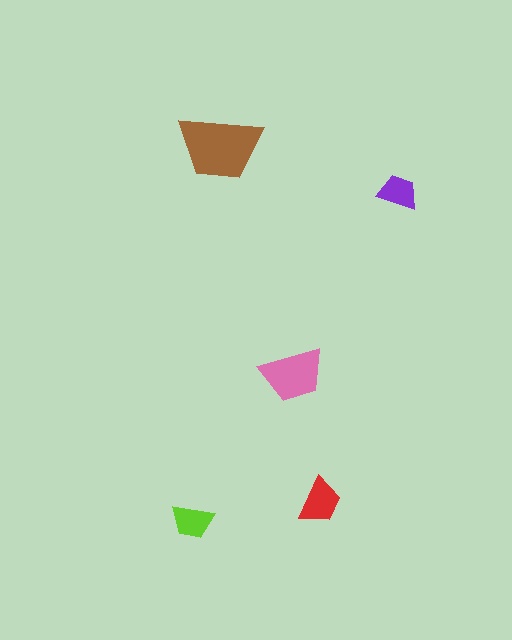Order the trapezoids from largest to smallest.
the brown one, the pink one, the red one, the lime one, the purple one.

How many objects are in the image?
There are 5 objects in the image.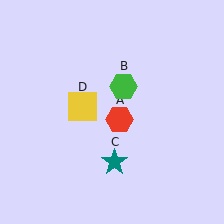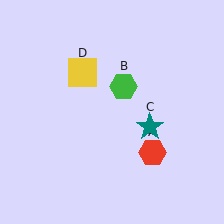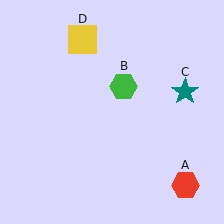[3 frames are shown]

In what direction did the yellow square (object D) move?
The yellow square (object D) moved up.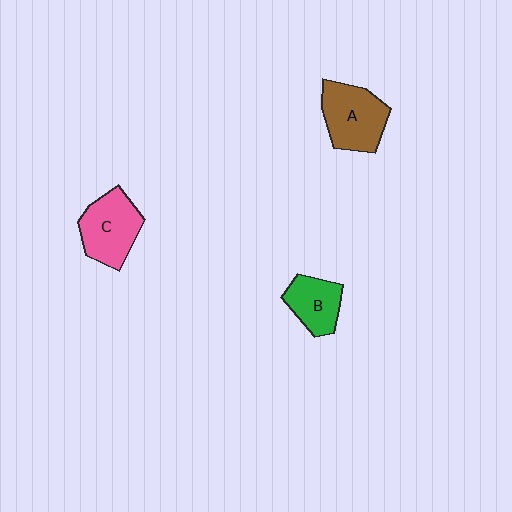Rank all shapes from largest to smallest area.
From largest to smallest: A (brown), C (pink), B (green).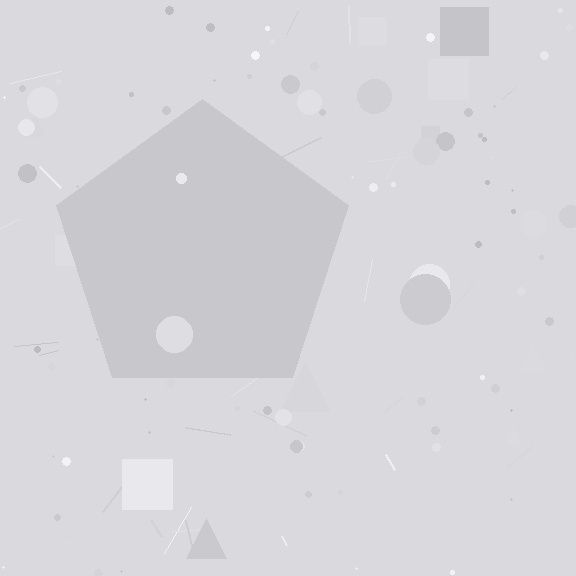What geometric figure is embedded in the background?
A pentagon is embedded in the background.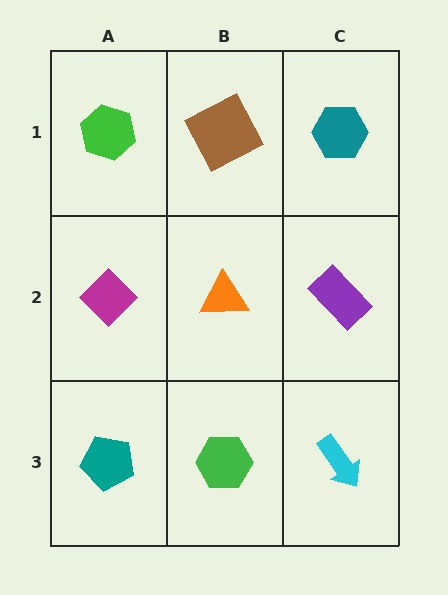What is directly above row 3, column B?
An orange triangle.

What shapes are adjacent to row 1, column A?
A magenta diamond (row 2, column A), a brown square (row 1, column B).